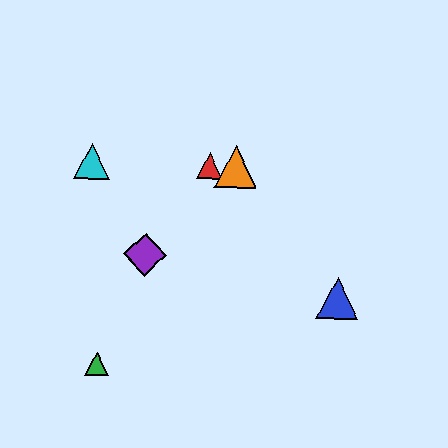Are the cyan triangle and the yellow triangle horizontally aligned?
Yes, both are at y≈161.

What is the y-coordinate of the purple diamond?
The purple diamond is at y≈255.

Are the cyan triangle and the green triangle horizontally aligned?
No, the cyan triangle is at y≈161 and the green triangle is at y≈364.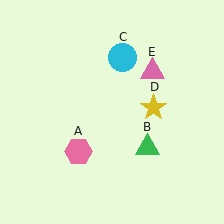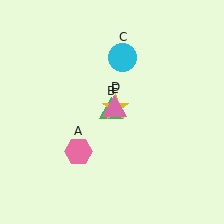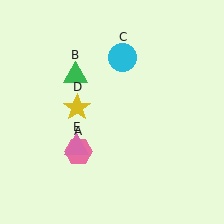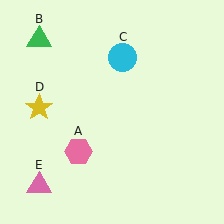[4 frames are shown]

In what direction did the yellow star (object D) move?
The yellow star (object D) moved left.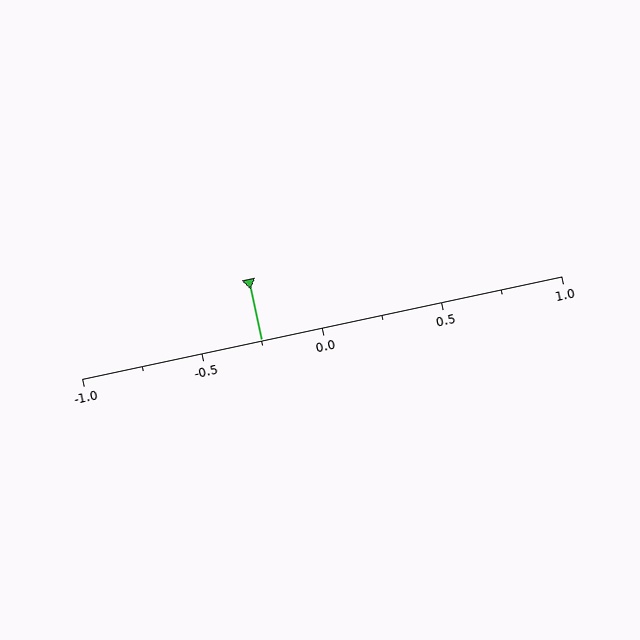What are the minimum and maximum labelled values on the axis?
The axis runs from -1.0 to 1.0.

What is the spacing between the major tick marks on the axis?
The major ticks are spaced 0.5 apart.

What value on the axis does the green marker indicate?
The marker indicates approximately -0.25.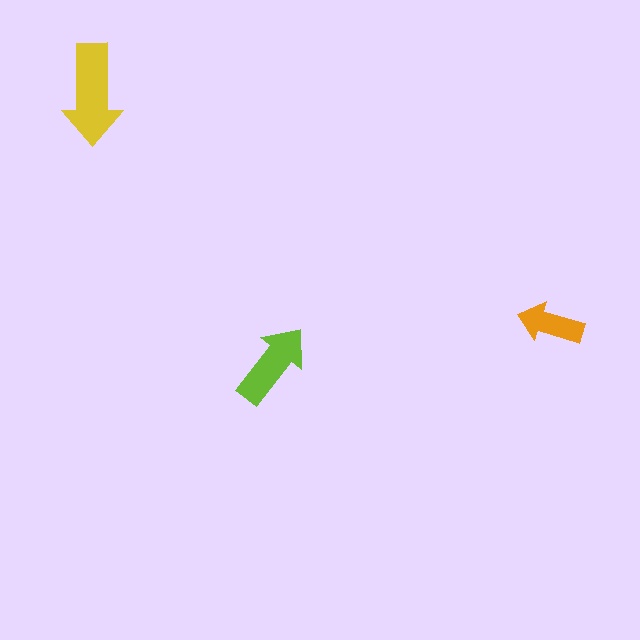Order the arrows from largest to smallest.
the yellow one, the lime one, the orange one.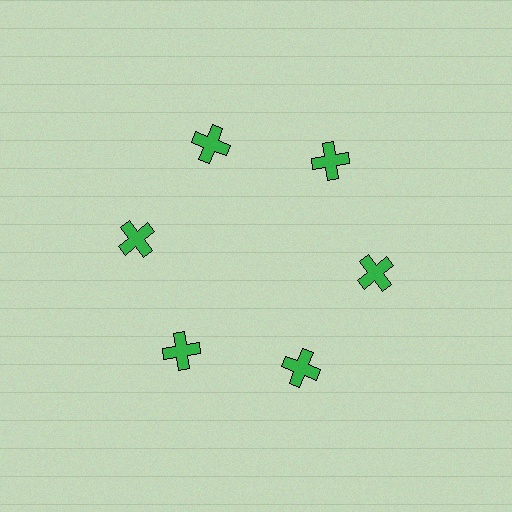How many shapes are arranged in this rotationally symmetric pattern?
There are 6 shapes, arranged in 6 groups of 1.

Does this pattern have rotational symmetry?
Yes, this pattern has 6-fold rotational symmetry. It looks the same after rotating 60 degrees around the center.